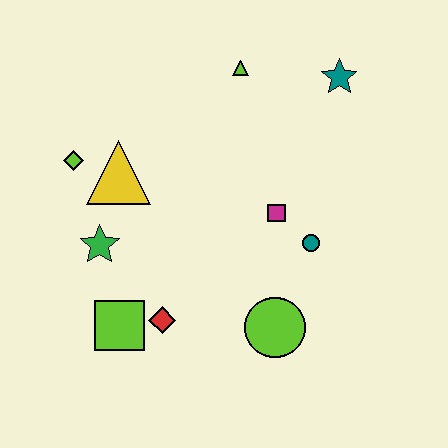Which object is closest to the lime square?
The red diamond is closest to the lime square.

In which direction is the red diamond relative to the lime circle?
The red diamond is to the left of the lime circle.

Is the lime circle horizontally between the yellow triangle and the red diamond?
No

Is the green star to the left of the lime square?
Yes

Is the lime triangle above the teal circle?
Yes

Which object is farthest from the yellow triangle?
The teal star is farthest from the yellow triangle.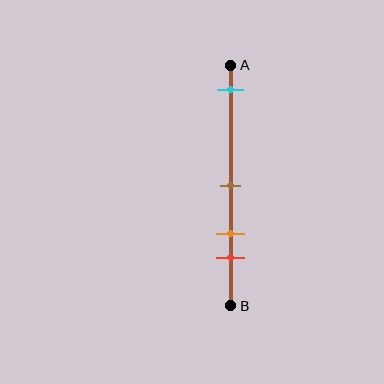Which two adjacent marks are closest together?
The orange and red marks are the closest adjacent pair.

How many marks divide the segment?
There are 4 marks dividing the segment.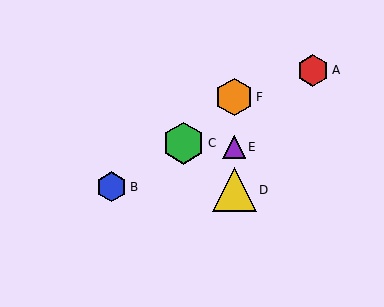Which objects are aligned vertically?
Objects D, E, F are aligned vertically.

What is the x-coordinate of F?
Object F is at x≈234.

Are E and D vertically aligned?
Yes, both are at x≈234.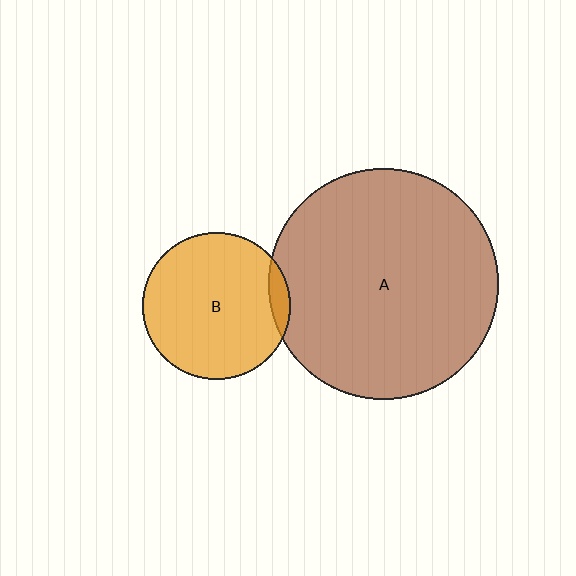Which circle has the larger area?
Circle A (brown).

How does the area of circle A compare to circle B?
Approximately 2.5 times.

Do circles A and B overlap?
Yes.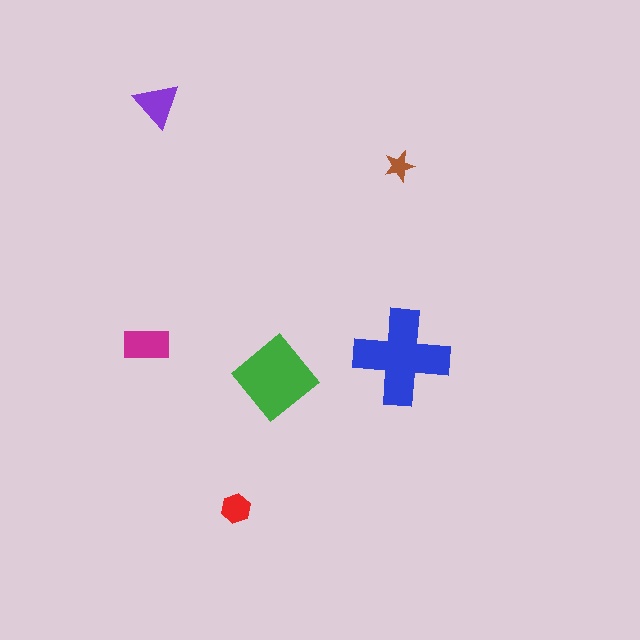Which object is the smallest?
The brown star.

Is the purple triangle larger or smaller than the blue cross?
Smaller.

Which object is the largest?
The blue cross.